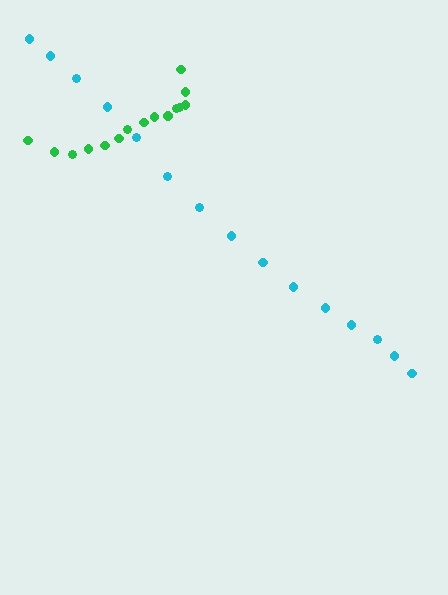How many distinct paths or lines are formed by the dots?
There are 2 distinct paths.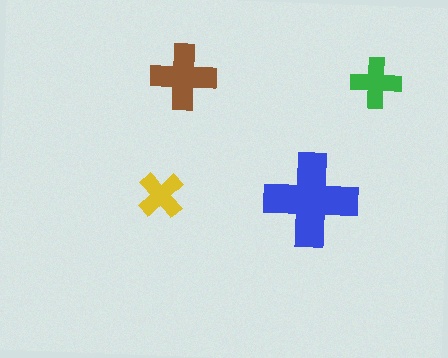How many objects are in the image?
There are 4 objects in the image.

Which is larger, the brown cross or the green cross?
The brown one.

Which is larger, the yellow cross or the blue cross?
The blue one.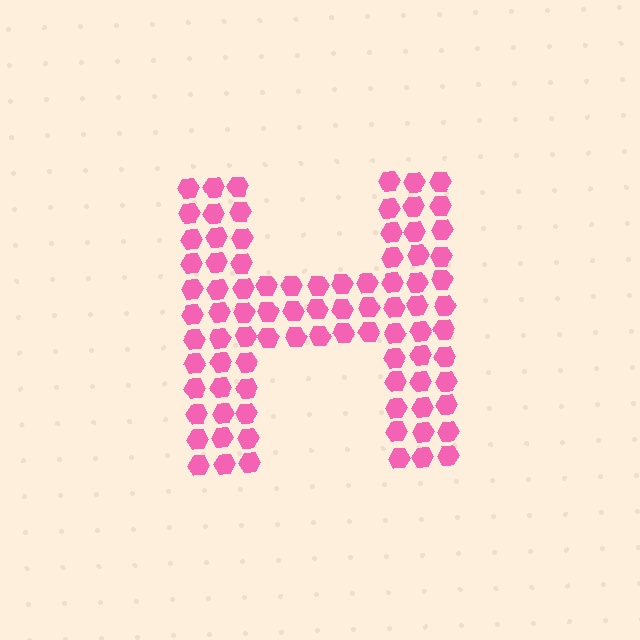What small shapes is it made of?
It is made of small hexagons.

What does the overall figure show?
The overall figure shows the letter H.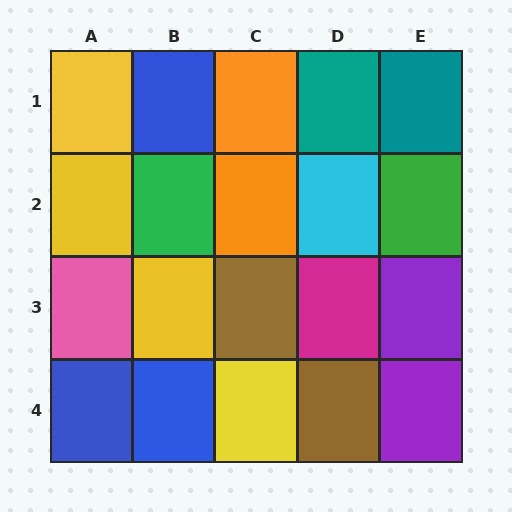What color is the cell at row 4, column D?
Brown.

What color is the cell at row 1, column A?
Yellow.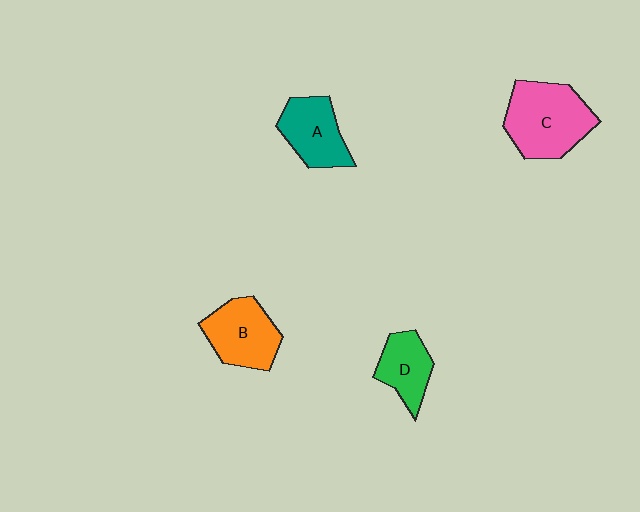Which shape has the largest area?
Shape C (pink).